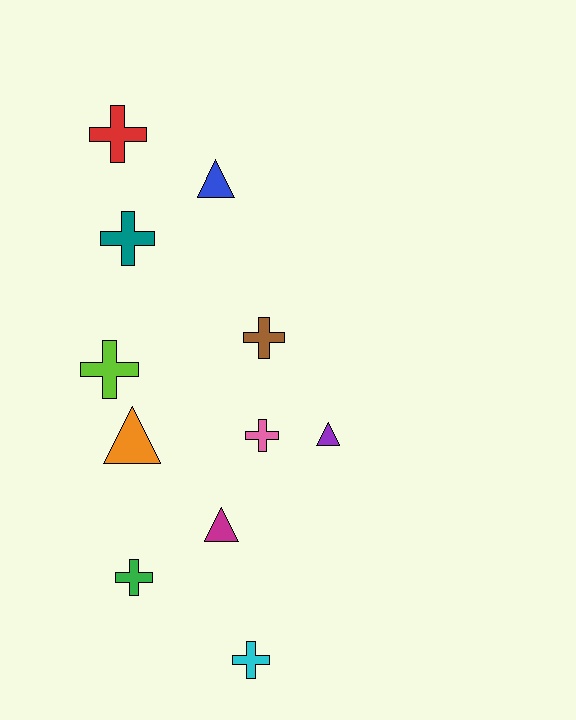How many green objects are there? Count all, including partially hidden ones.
There is 1 green object.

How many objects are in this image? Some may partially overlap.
There are 11 objects.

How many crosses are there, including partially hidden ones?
There are 7 crosses.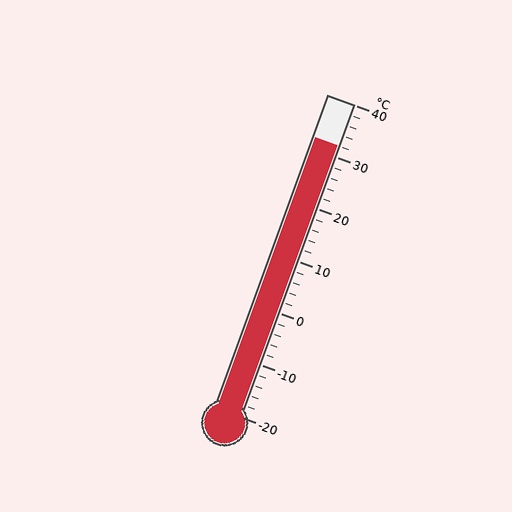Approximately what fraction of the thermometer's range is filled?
The thermometer is filled to approximately 85% of its range.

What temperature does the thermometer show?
The thermometer shows approximately 32°C.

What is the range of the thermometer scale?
The thermometer scale ranges from -20°C to 40°C.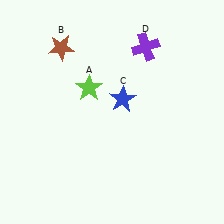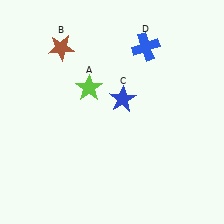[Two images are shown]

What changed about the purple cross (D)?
In Image 1, D is purple. In Image 2, it changed to blue.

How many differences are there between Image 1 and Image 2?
There is 1 difference between the two images.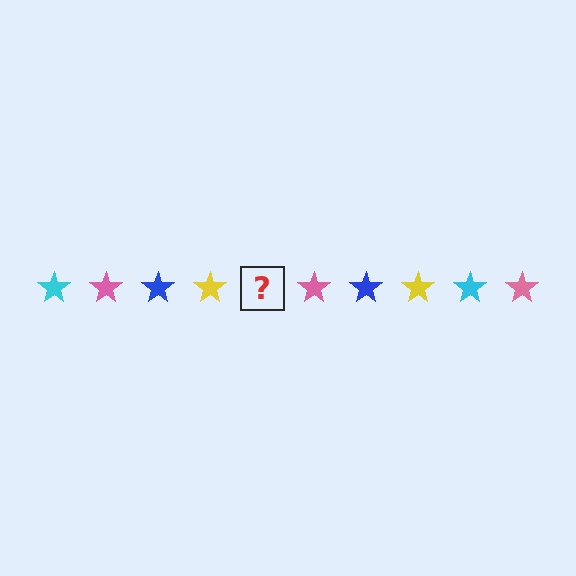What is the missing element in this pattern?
The missing element is a cyan star.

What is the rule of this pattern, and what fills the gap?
The rule is that the pattern cycles through cyan, pink, blue, yellow stars. The gap should be filled with a cyan star.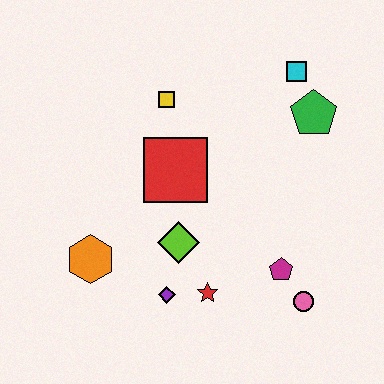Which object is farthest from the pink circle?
The yellow square is farthest from the pink circle.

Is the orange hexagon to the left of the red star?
Yes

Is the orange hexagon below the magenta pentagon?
No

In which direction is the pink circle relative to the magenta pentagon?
The pink circle is below the magenta pentagon.